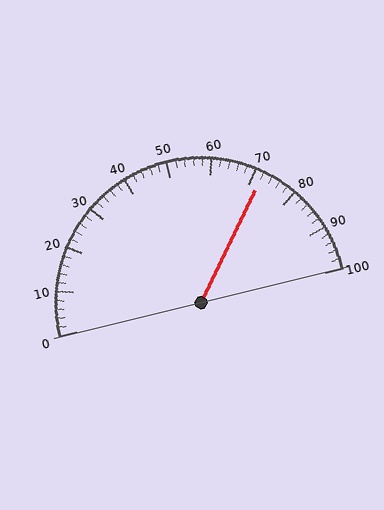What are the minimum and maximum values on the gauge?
The gauge ranges from 0 to 100.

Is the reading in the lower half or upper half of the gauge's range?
The reading is in the upper half of the range (0 to 100).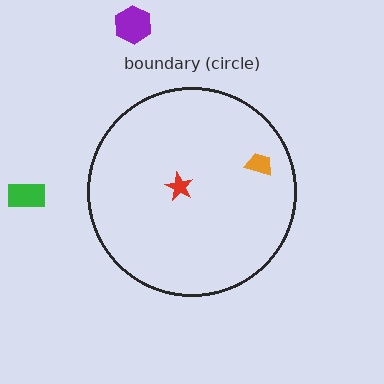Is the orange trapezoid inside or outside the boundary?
Inside.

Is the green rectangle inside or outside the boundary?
Outside.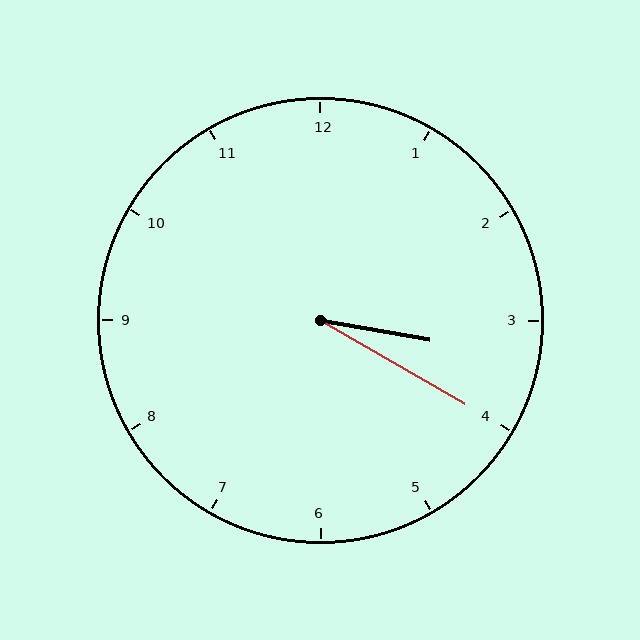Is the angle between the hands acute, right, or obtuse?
It is acute.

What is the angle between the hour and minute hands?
Approximately 20 degrees.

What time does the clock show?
3:20.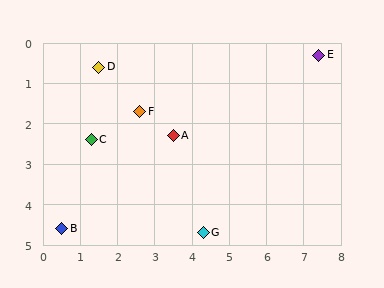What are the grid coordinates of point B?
Point B is at approximately (0.5, 4.6).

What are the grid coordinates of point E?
Point E is at approximately (7.4, 0.3).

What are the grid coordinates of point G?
Point G is at approximately (4.3, 4.7).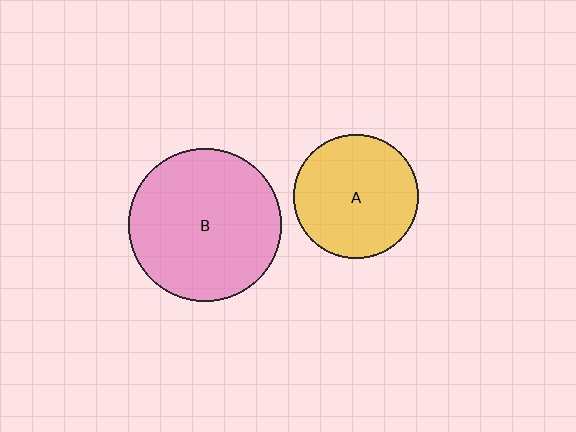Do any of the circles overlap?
No, none of the circles overlap.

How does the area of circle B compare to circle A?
Approximately 1.5 times.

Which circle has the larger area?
Circle B (pink).